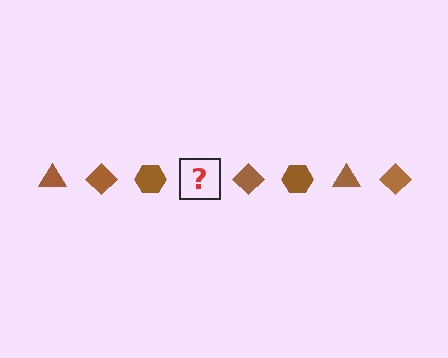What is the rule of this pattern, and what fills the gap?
The rule is that the pattern cycles through triangle, diamond, hexagon shapes in brown. The gap should be filled with a brown triangle.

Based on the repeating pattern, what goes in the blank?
The blank should be a brown triangle.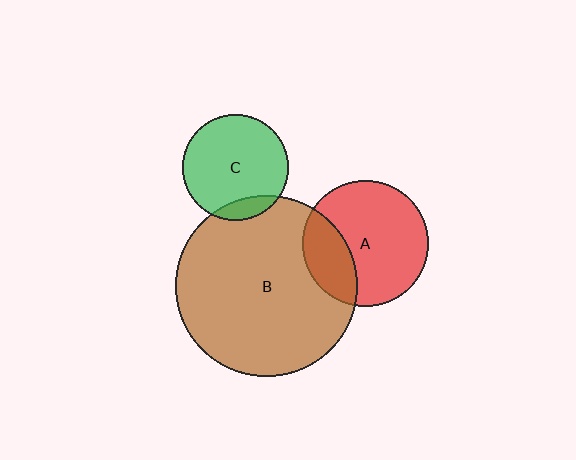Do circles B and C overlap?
Yes.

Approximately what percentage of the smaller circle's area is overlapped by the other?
Approximately 10%.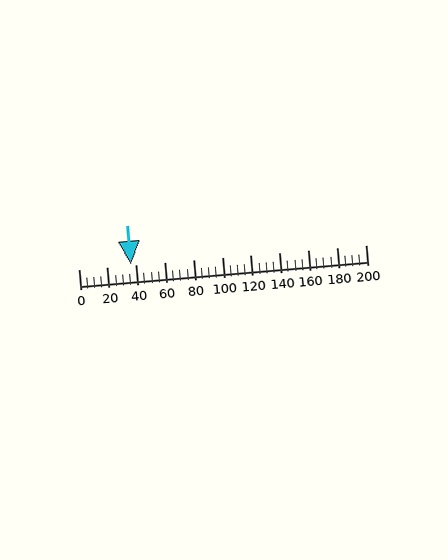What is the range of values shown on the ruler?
The ruler shows values from 0 to 200.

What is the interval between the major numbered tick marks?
The major tick marks are spaced 20 units apart.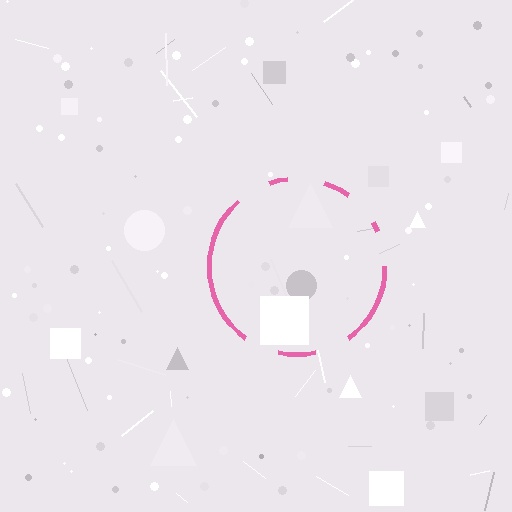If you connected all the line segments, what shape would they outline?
They would outline a circle.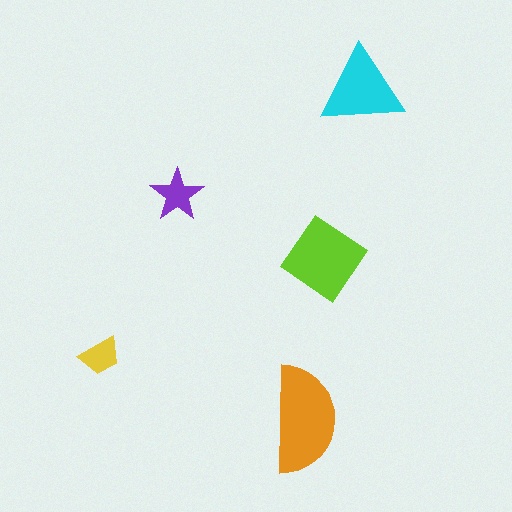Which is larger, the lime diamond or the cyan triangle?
The lime diamond.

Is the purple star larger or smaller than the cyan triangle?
Smaller.